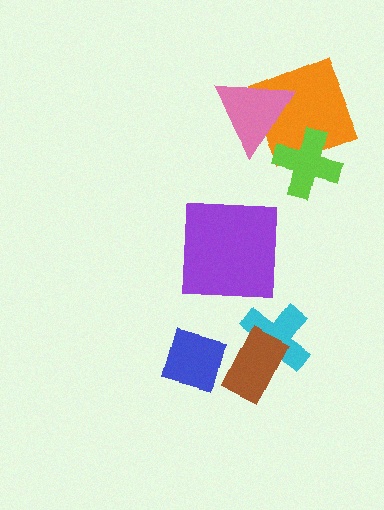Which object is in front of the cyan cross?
The brown rectangle is in front of the cyan cross.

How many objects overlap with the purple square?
0 objects overlap with the purple square.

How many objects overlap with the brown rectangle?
2 objects overlap with the brown rectangle.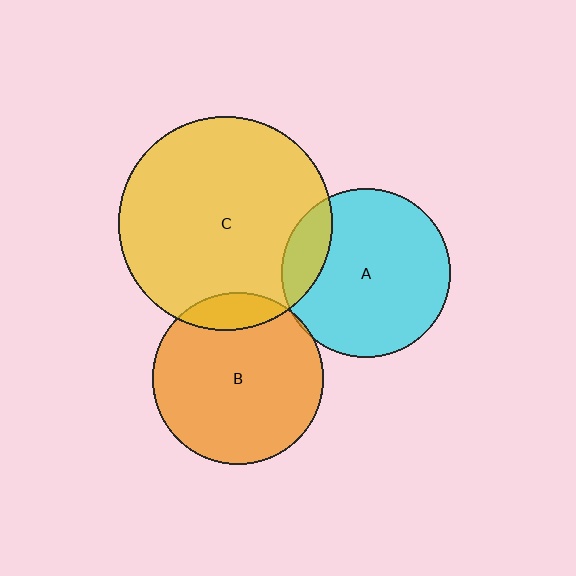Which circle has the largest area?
Circle C (yellow).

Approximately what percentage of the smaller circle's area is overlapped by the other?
Approximately 5%.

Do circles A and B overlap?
Yes.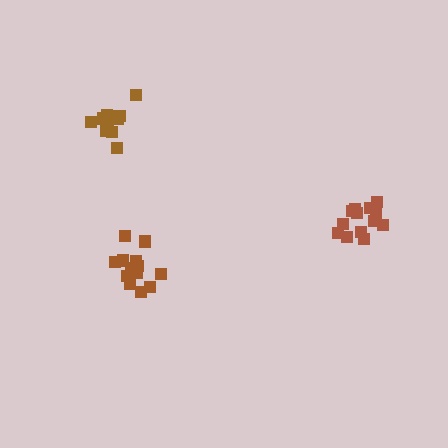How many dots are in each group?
Group 1: 14 dots, Group 2: 13 dots, Group 3: 11 dots (38 total).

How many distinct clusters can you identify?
There are 3 distinct clusters.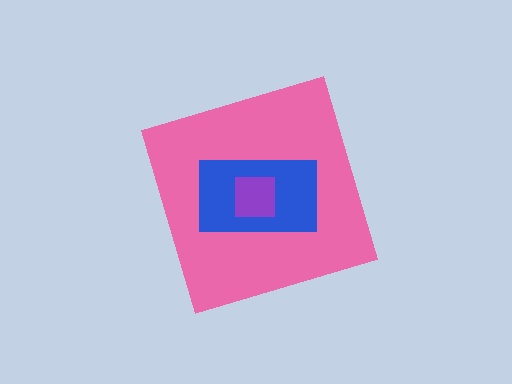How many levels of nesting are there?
3.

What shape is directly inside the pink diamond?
The blue rectangle.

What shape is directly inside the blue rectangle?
The purple square.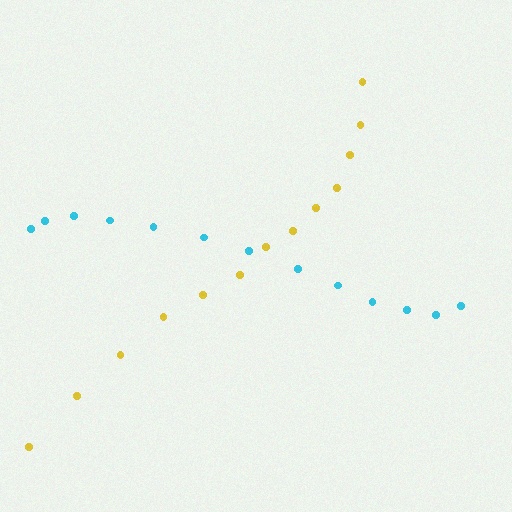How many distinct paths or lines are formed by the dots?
There are 2 distinct paths.